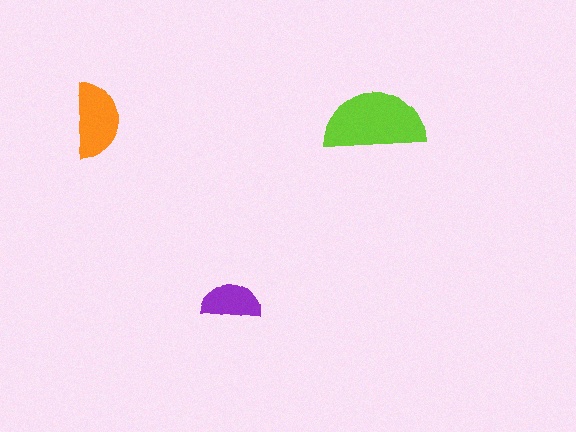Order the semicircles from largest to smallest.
the lime one, the orange one, the purple one.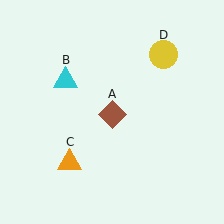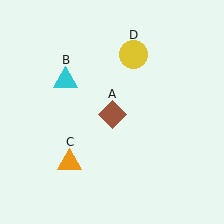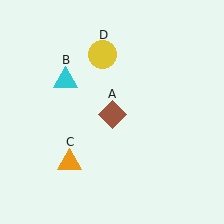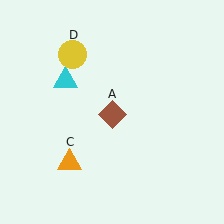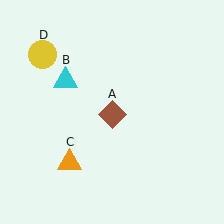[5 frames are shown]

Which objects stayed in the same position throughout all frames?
Brown diamond (object A) and cyan triangle (object B) and orange triangle (object C) remained stationary.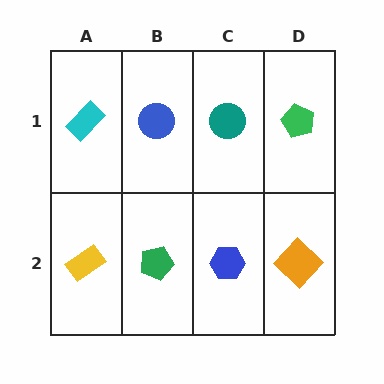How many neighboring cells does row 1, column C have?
3.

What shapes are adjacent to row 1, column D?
An orange diamond (row 2, column D), a teal circle (row 1, column C).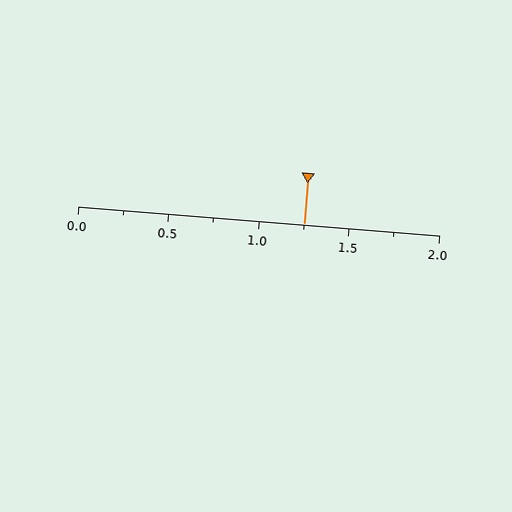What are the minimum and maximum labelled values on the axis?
The axis runs from 0.0 to 2.0.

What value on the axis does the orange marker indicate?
The marker indicates approximately 1.25.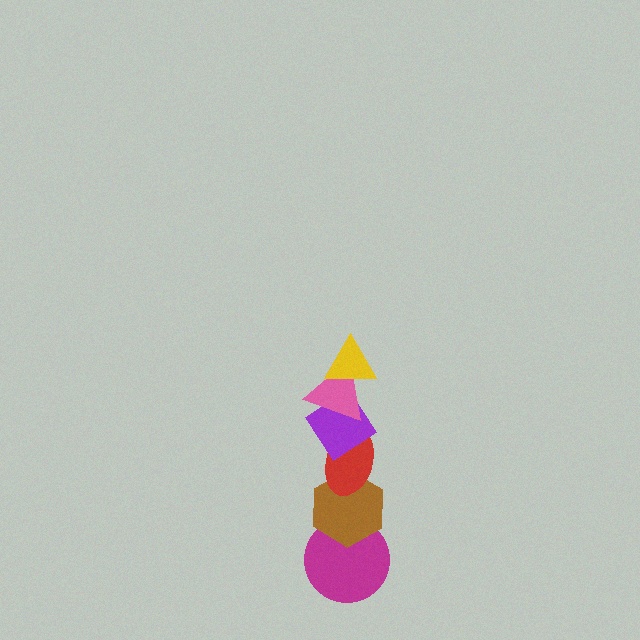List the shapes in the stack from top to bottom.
From top to bottom: the yellow triangle, the pink triangle, the purple diamond, the red ellipse, the brown hexagon, the magenta circle.